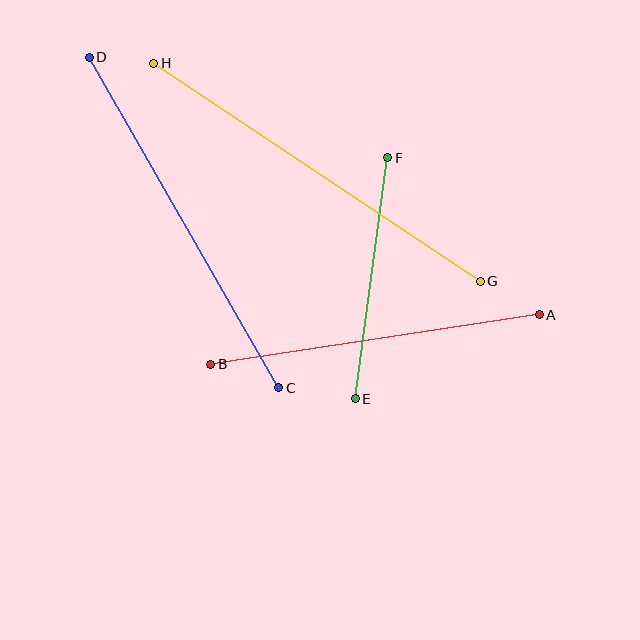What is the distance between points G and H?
The distance is approximately 393 pixels.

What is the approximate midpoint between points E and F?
The midpoint is at approximately (372, 278) pixels.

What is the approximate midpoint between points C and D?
The midpoint is at approximately (184, 222) pixels.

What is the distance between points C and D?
The distance is approximately 381 pixels.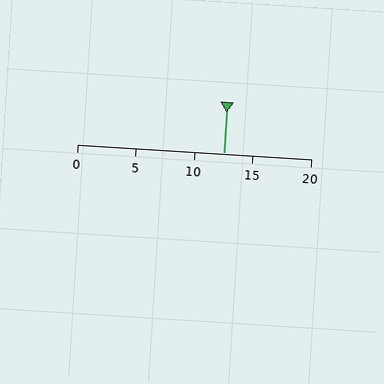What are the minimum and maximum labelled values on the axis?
The axis runs from 0 to 20.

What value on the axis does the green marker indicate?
The marker indicates approximately 12.5.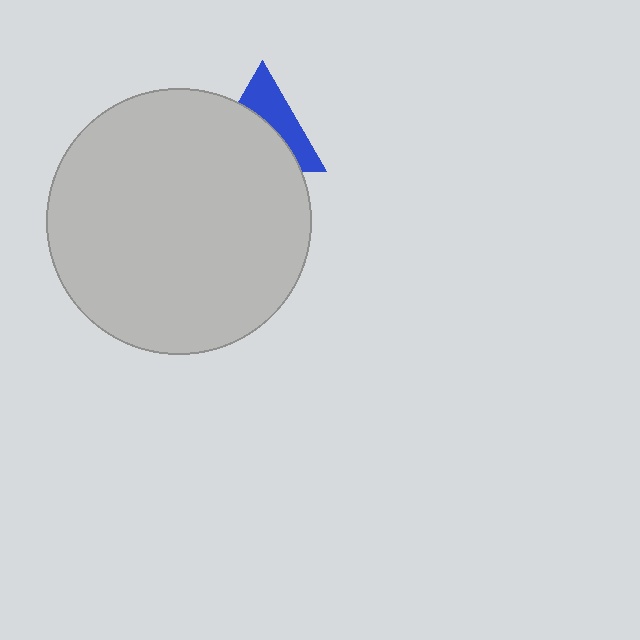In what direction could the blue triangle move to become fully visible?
The blue triangle could move up. That would shift it out from behind the light gray circle entirely.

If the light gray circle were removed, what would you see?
You would see the complete blue triangle.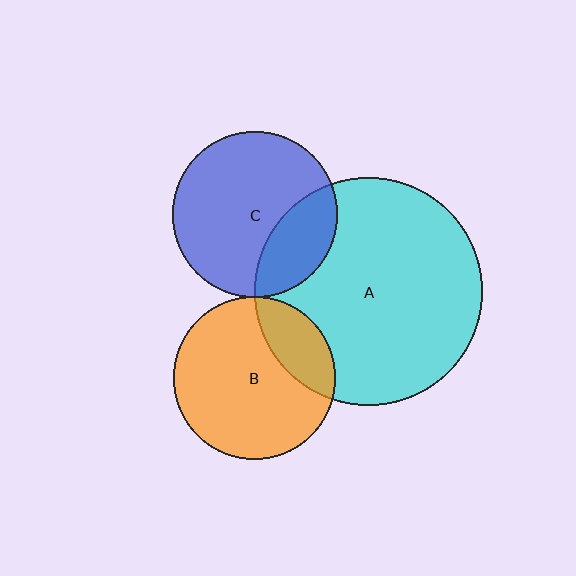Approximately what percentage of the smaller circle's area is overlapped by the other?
Approximately 25%.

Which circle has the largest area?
Circle A (cyan).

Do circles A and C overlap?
Yes.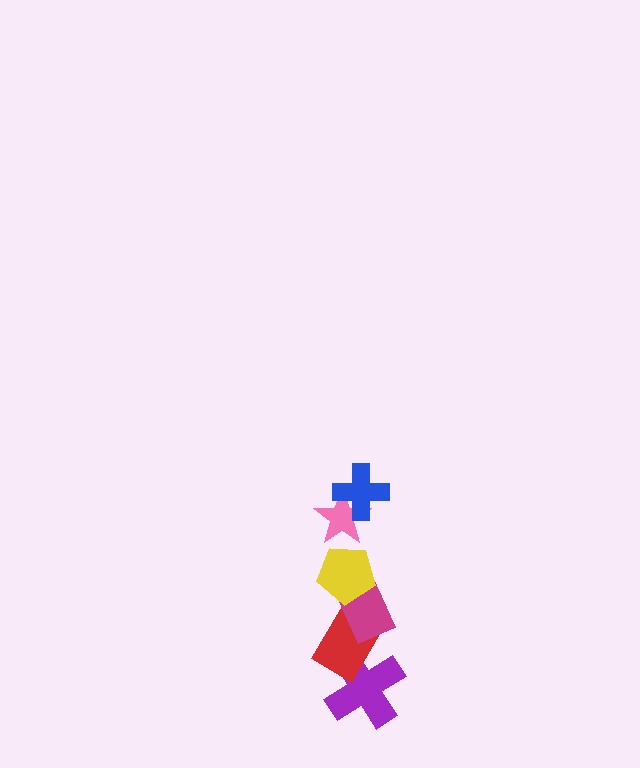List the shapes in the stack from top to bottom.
From top to bottom: the blue cross, the pink star, the yellow pentagon, the magenta rectangle, the red rectangle, the purple cross.